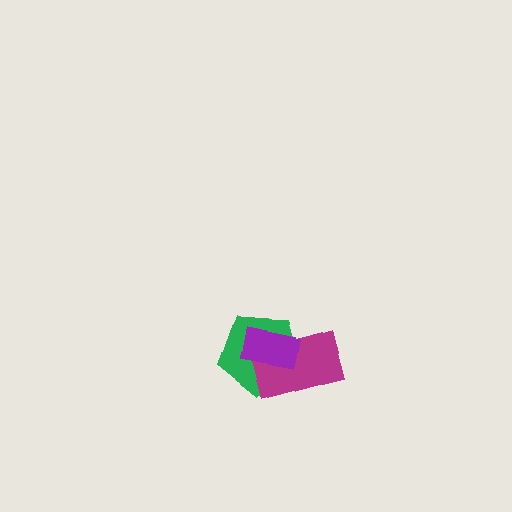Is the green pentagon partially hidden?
Yes, it is partially covered by another shape.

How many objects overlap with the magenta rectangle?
2 objects overlap with the magenta rectangle.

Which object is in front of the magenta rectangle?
The purple rectangle is in front of the magenta rectangle.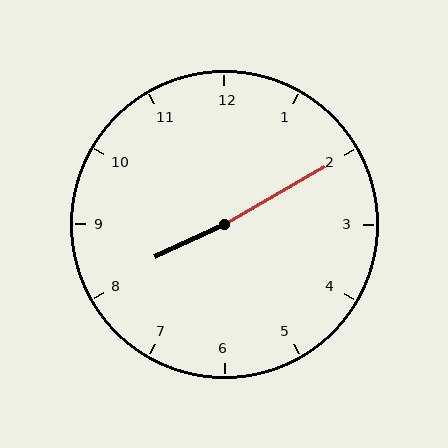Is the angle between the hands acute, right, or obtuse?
It is obtuse.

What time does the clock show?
8:10.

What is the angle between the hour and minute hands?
Approximately 175 degrees.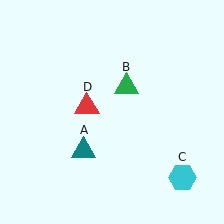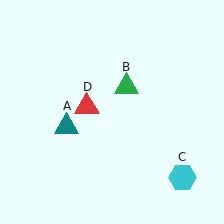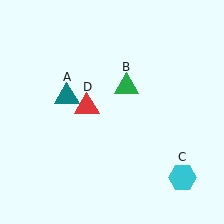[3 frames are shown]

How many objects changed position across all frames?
1 object changed position: teal triangle (object A).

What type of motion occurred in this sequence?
The teal triangle (object A) rotated clockwise around the center of the scene.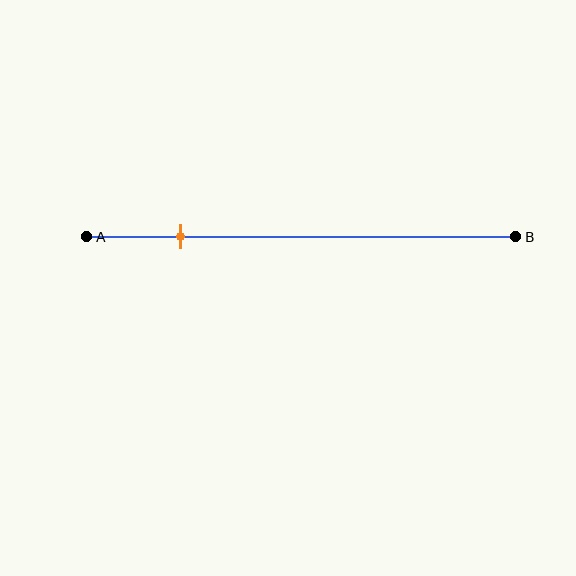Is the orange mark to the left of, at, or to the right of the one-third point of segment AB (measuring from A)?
The orange mark is to the left of the one-third point of segment AB.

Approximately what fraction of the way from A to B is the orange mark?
The orange mark is approximately 20% of the way from A to B.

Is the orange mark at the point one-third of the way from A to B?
No, the mark is at about 20% from A, not at the 33% one-third point.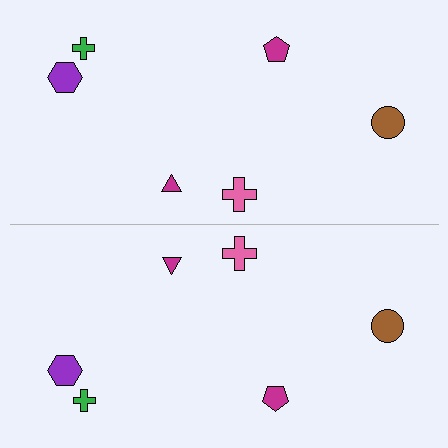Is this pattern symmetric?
Yes, this pattern has bilateral (reflection) symmetry.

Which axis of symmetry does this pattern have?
The pattern has a horizontal axis of symmetry running through the center of the image.